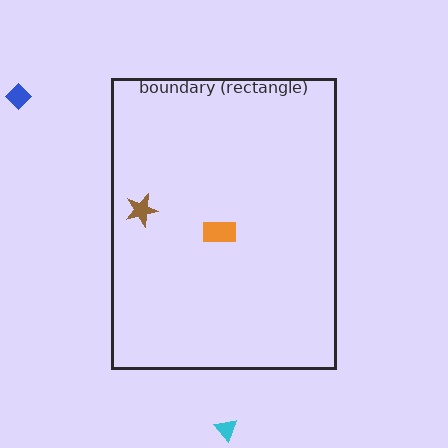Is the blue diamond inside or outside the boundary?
Outside.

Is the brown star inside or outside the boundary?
Inside.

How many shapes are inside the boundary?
2 inside, 2 outside.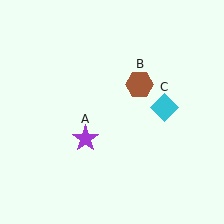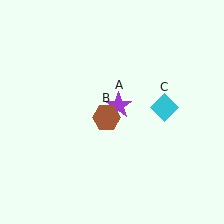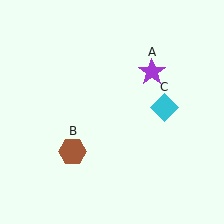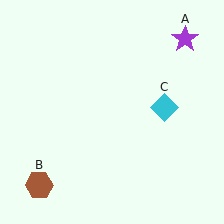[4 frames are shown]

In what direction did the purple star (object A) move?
The purple star (object A) moved up and to the right.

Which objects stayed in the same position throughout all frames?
Cyan diamond (object C) remained stationary.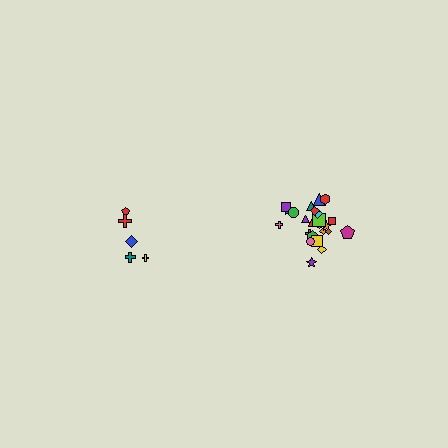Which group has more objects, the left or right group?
The right group.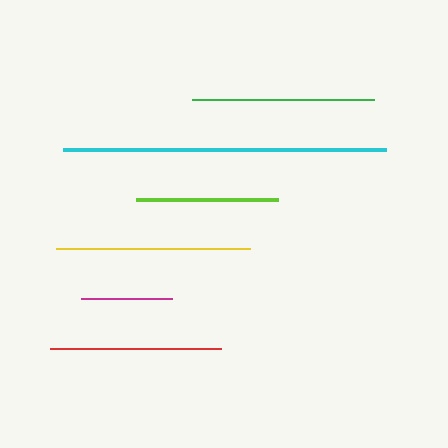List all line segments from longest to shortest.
From longest to shortest: cyan, yellow, green, red, lime, magenta.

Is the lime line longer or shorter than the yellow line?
The yellow line is longer than the lime line.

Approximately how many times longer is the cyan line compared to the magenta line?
The cyan line is approximately 3.6 times the length of the magenta line.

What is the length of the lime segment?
The lime segment is approximately 142 pixels long.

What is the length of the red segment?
The red segment is approximately 172 pixels long.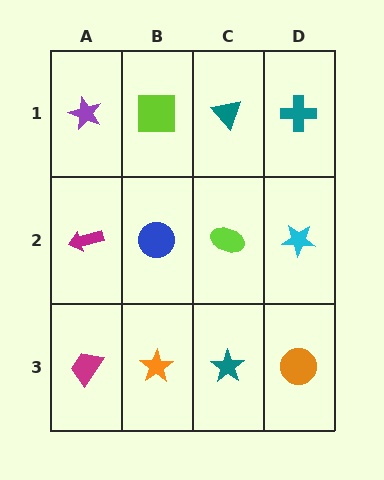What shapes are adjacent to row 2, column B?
A lime square (row 1, column B), an orange star (row 3, column B), a magenta arrow (row 2, column A), a lime ellipse (row 2, column C).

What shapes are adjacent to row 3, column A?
A magenta arrow (row 2, column A), an orange star (row 3, column B).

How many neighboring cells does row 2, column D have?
3.